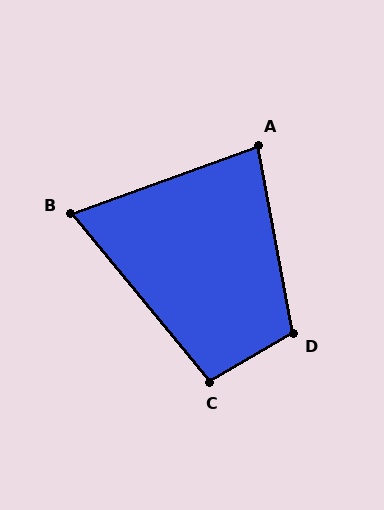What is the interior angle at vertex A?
Approximately 81 degrees (acute).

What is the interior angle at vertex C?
Approximately 99 degrees (obtuse).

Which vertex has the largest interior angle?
D, at approximately 110 degrees.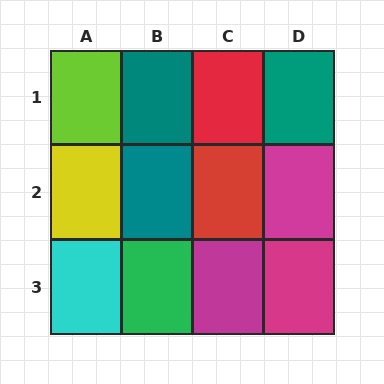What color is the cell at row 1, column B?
Teal.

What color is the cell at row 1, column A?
Lime.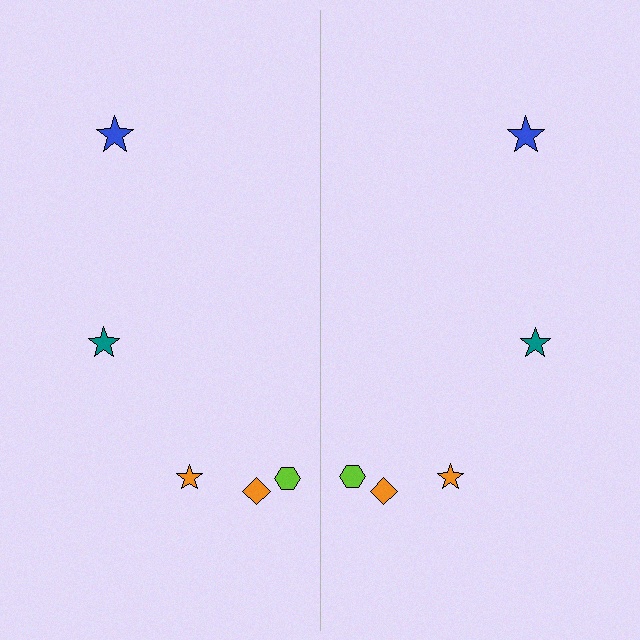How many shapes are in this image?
There are 10 shapes in this image.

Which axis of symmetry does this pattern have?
The pattern has a vertical axis of symmetry running through the center of the image.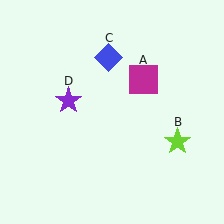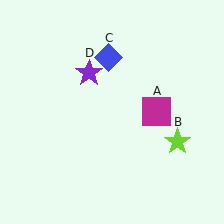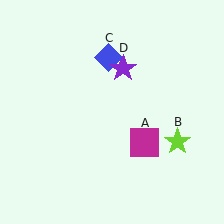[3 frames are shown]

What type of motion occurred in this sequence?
The magenta square (object A), purple star (object D) rotated clockwise around the center of the scene.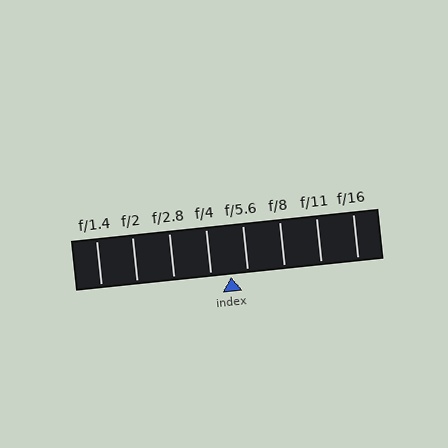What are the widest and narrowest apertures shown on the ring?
The widest aperture shown is f/1.4 and the narrowest is f/16.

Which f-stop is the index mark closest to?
The index mark is closest to f/5.6.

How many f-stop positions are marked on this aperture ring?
There are 8 f-stop positions marked.